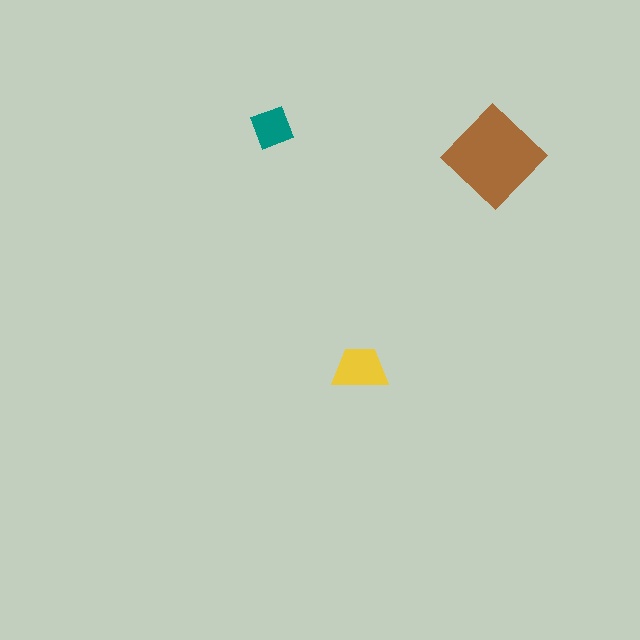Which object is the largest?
The brown diamond.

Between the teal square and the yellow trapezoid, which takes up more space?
The yellow trapezoid.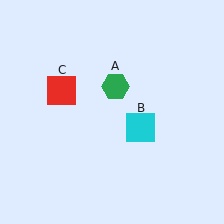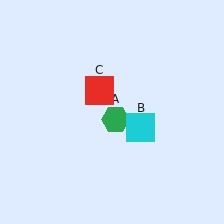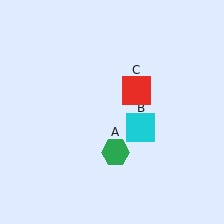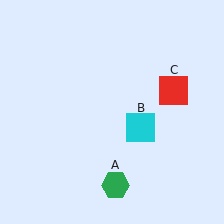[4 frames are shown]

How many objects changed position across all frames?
2 objects changed position: green hexagon (object A), red square (object C).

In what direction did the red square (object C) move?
The red square (object C) moved right.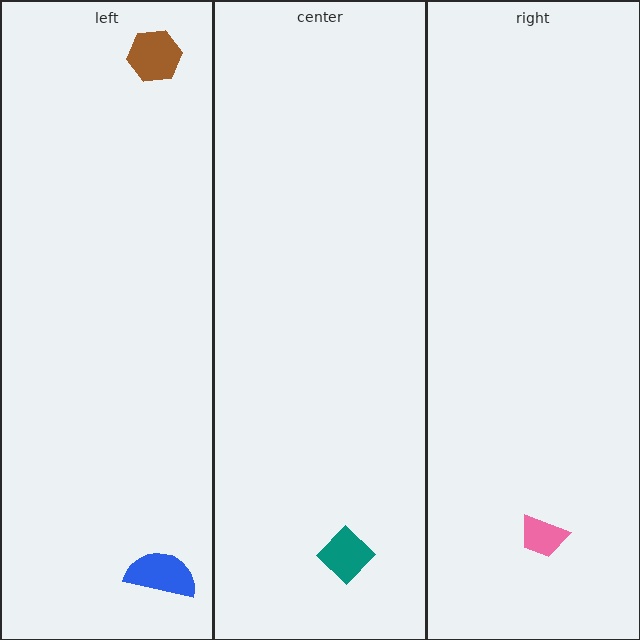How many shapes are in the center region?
1.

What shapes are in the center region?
The teal diamond.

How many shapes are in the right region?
1.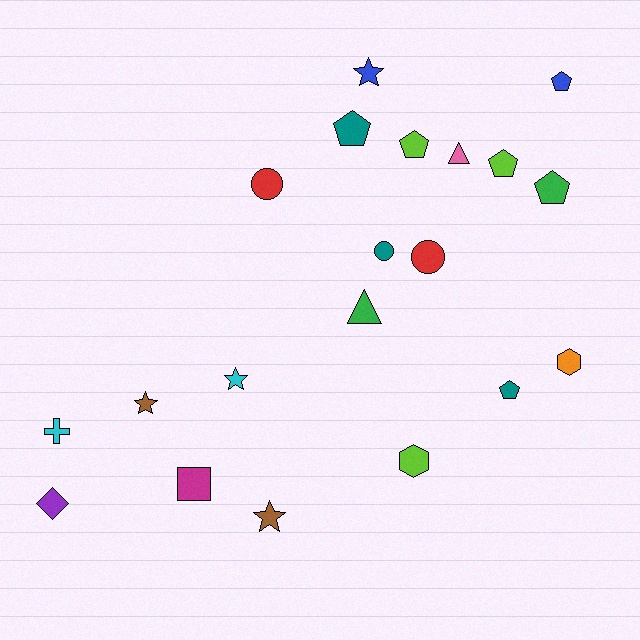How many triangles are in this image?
There are 2 triangles.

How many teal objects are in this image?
There are 3 teal objects.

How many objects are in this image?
There are 20 objects.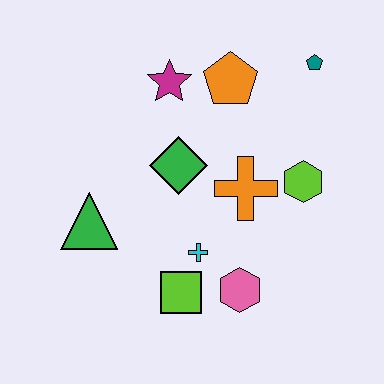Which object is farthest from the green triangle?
The teal pentagon is farthest from the green triangle.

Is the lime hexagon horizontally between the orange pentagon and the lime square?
No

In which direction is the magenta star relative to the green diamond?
The magenta star is above the green diamond.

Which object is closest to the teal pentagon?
The orange pentagon is closest to the teal pentagon.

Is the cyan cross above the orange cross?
No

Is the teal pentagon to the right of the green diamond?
Yes